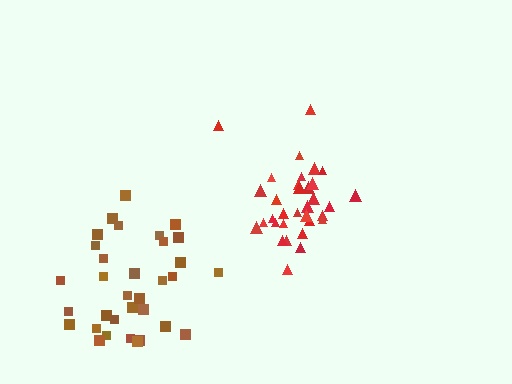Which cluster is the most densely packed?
Red.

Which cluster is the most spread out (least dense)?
Brown.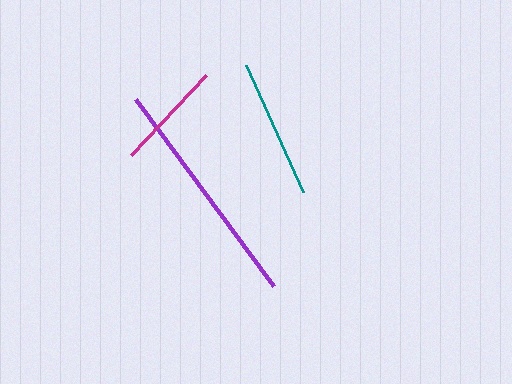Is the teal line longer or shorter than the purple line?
The purple line is longer than the teal line.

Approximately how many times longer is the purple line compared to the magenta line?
The purple line is approximately 2.1 times the length of the magenta line.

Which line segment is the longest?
The purple line is the longest at approximately 232 pixels.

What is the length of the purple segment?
The purple segment is approximately 232 pixels long.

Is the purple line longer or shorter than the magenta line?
The purple line is longer than the magenta line.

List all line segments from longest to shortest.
From longest to shortest: purple, teal, magenta.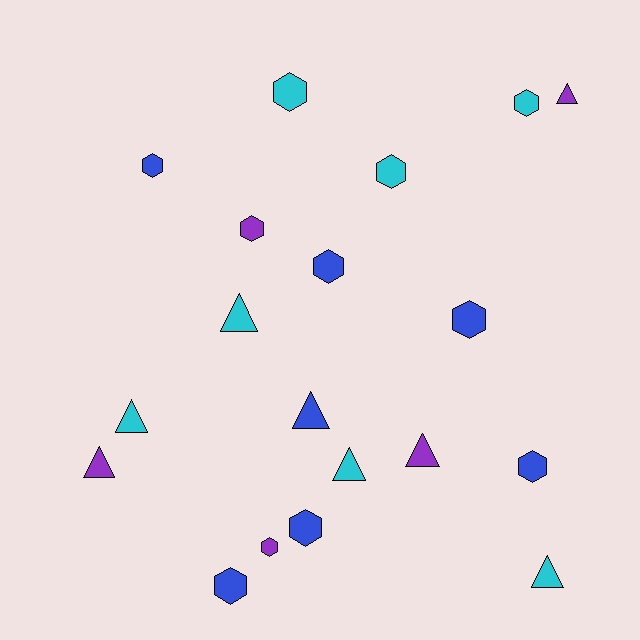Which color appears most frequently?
Cyan, with 7 objects.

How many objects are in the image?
There are 19 objects.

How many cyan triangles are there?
There are 4 cyan triangles.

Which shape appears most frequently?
Hexagon, with 11 objects.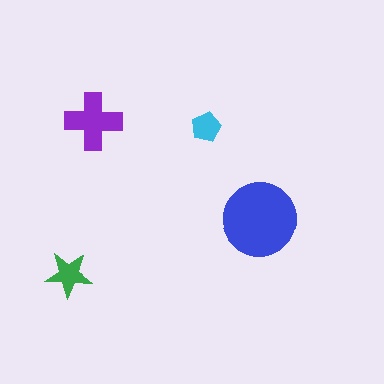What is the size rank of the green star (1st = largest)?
3rd.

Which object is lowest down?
The green star is bottommost.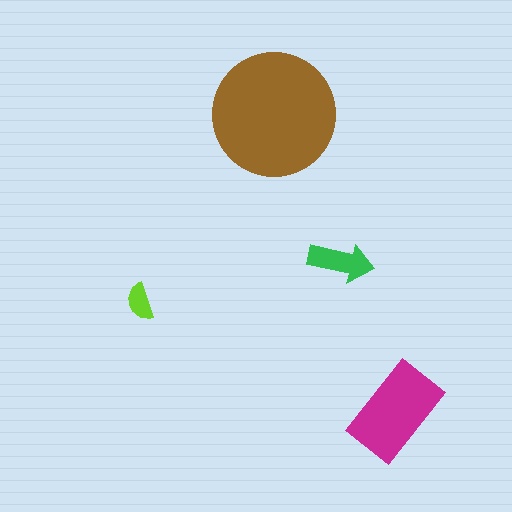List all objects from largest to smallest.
The brown circle, the magenta rectangle, the green arrow, the lime semicircle.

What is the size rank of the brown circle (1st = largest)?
1st.